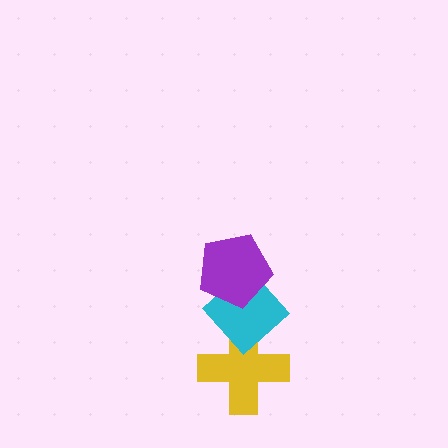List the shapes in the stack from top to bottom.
From top to bottom: the purple pentagon, the cyan diamond, the yellow cross.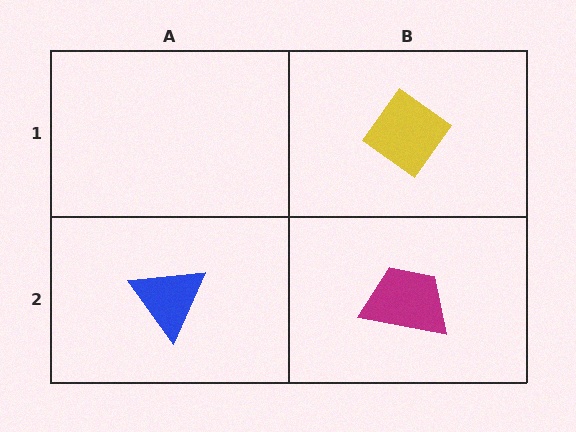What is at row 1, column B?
A yellow diamond.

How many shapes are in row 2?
2 shapes.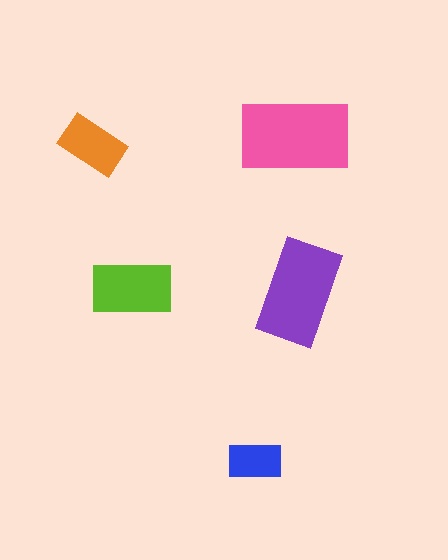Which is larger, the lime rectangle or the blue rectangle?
The lime one.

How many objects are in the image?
There are 5 objects in the image.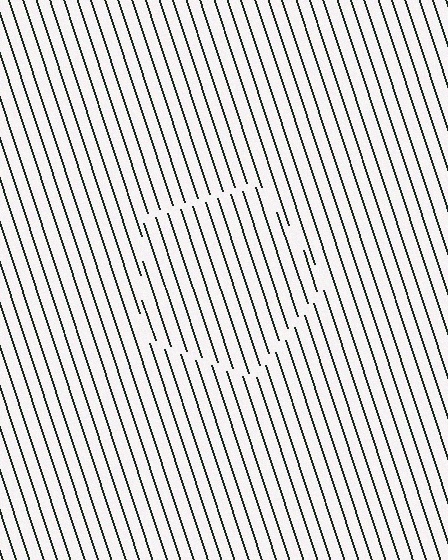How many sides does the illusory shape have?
5 sides — the line-ends trace a pentagon.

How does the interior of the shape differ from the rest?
The interior of the shape contains the same grating, shifted by half a period — the contour is defined by the phase discontinuity where line-ends from the inner and outer gratings abut.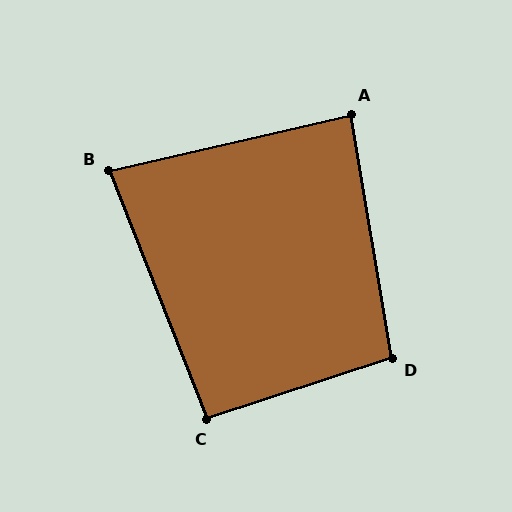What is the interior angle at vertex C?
Approximately 93 degrees (approximately right).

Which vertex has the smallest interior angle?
B, at approximately 81 degrees.